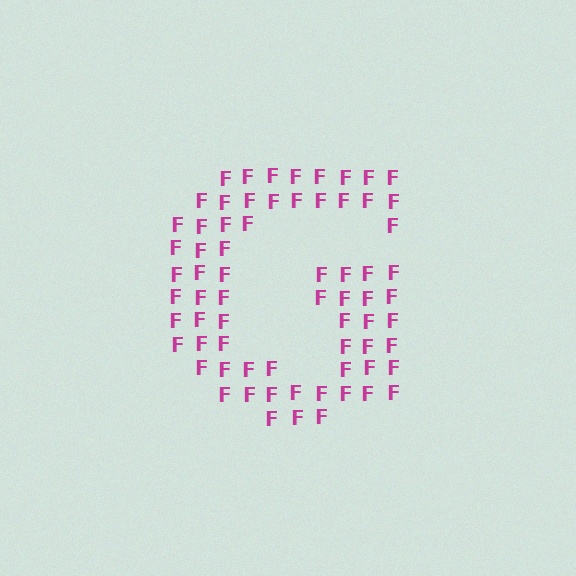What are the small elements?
The small elements are letter F's.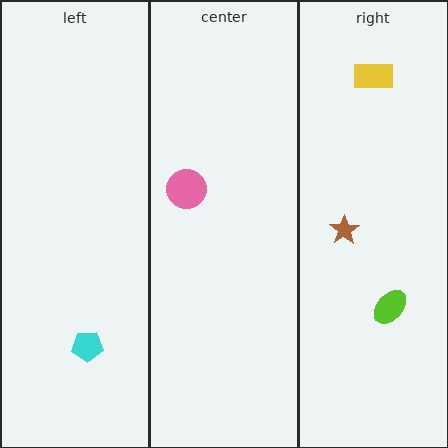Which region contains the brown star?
The right region.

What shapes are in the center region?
The pink circle.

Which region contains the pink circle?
The center region.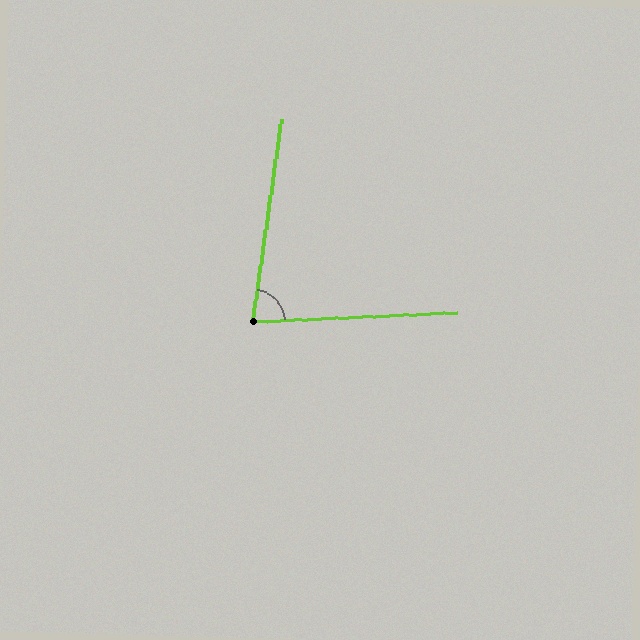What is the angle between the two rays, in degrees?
Approximately 79 degrees.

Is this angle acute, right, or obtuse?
It is acute.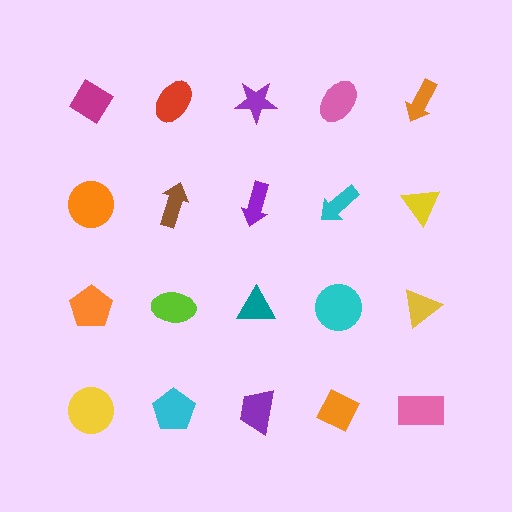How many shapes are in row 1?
5 shapes.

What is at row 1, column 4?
A pink ellipse.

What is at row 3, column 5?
A yellow triangle.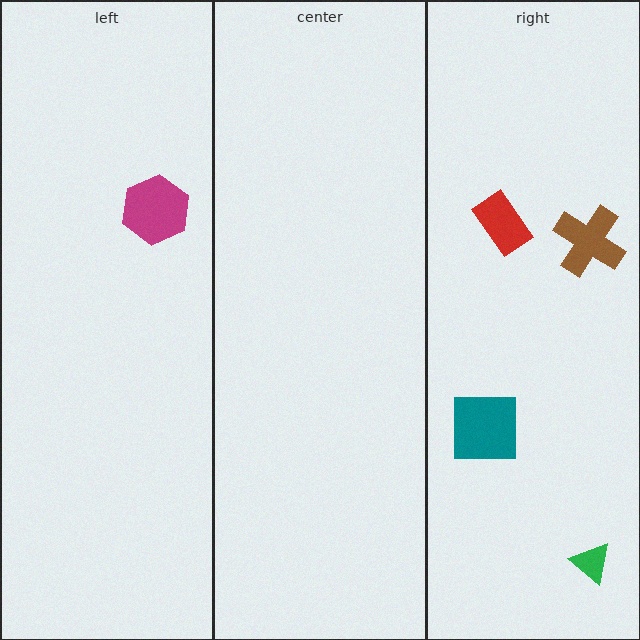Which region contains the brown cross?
The right region.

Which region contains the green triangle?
The right region.